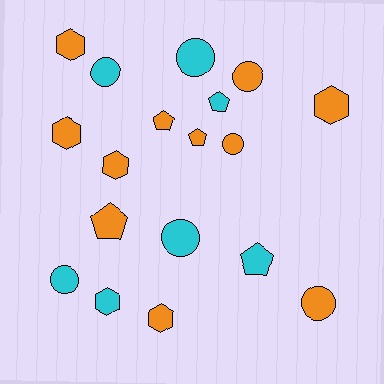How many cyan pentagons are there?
There are 2 cyan pentagons.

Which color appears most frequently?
Orange, with 11 objects.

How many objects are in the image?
There are 18 objects.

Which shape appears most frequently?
Circle, with 7 objects.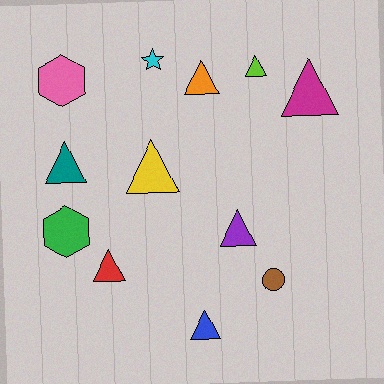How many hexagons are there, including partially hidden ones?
There are 2 hexagons.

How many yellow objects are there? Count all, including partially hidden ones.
There is 1 yellow object.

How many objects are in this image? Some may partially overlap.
There are 12 objects.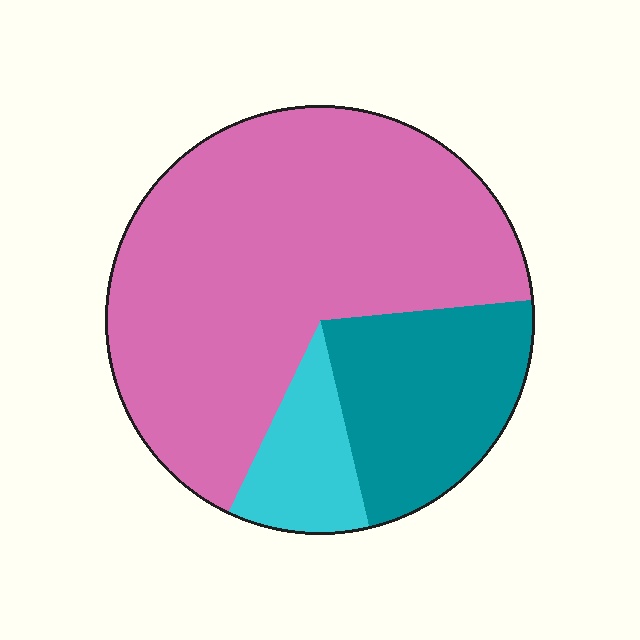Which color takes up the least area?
Cyan, at roughly 10%.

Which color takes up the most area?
Pink, at roughly 65%.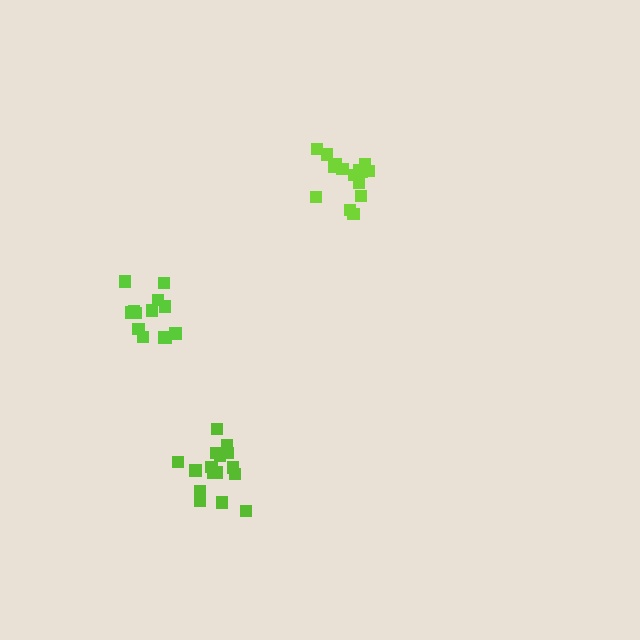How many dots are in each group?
Group 1: 13 dots, Group 2: 16 dots, Group 3: 15 dots (44 total).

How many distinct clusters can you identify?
There are 3 distinct clusters.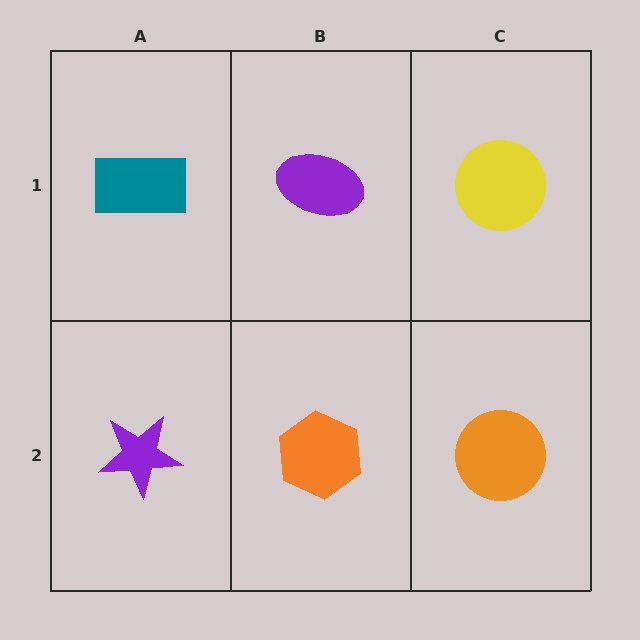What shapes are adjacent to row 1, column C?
An orange circle (row 2, column C), a purple ellipse (row 1, column B).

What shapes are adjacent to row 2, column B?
A purple ellipse (row 1, column B), a purple star (row 2, column A), an orange circle (row 2, column C).